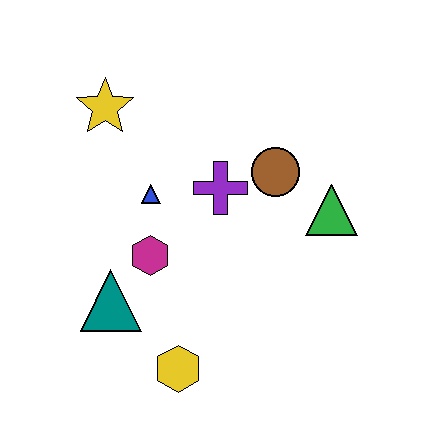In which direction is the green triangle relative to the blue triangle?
The green triangle is to the right of the blue triangle.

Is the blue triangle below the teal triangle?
No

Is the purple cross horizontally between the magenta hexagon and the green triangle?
Yes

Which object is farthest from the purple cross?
The yellow hexagon is farthest from the purple cross.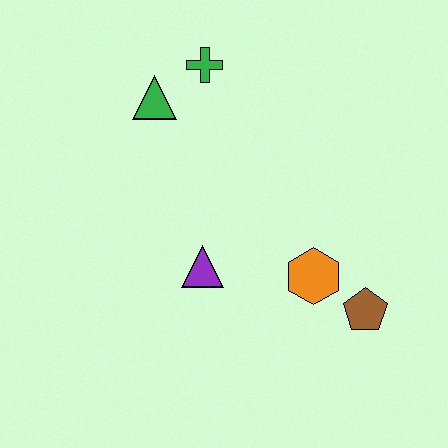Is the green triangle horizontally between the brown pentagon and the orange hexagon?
No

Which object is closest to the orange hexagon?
The brown pentagon is closest to the orange hexagon.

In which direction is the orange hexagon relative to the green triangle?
The orange hexagon is below the green triangle.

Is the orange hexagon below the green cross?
Yes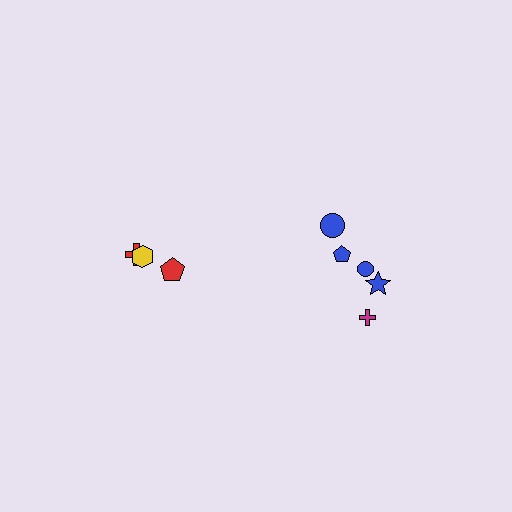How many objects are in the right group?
There are 5 objects.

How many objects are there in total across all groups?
There are 8 objects.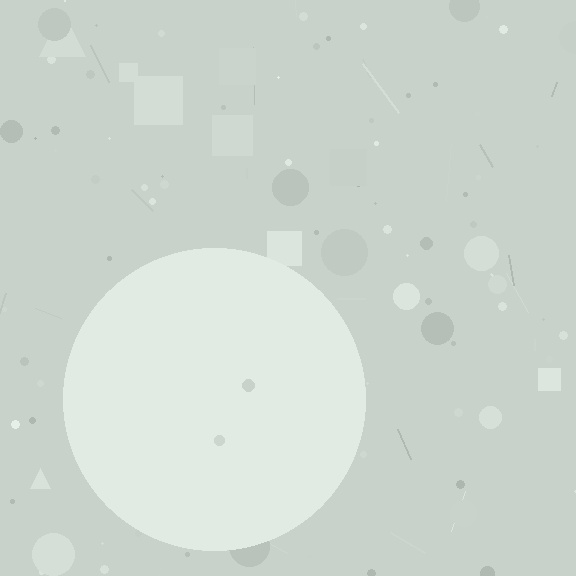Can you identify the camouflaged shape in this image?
The camouflaged shape is a circle.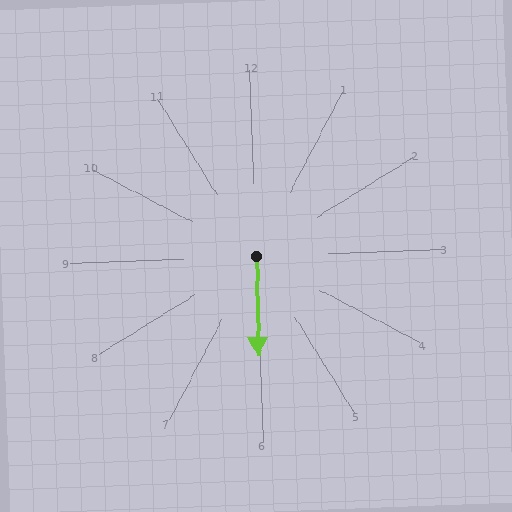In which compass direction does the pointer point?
South.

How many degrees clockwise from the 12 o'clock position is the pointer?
Approximately 181 degrees.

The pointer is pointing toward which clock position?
Roughly 6 o'clock.